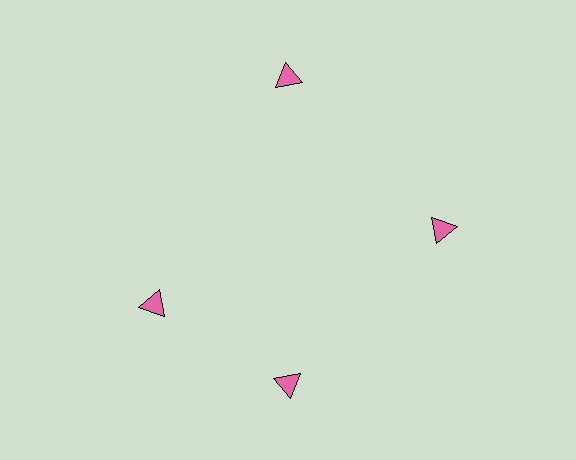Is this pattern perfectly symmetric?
No. The 4 pink triangles are arranged in a ring, but one element near the 9 o'clock position is rotated out of alignment along the ring, breaking the 4-fold rotational symmetry.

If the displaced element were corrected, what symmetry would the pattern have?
It would have 4-fold rotational symmetry — the pattern would map onto itself every 90 degrees.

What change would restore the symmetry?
The symmetry would be restored by rotating it back into even spacing with its neighbors so that all 4 triangles sit at equal angles and equal distance from the center.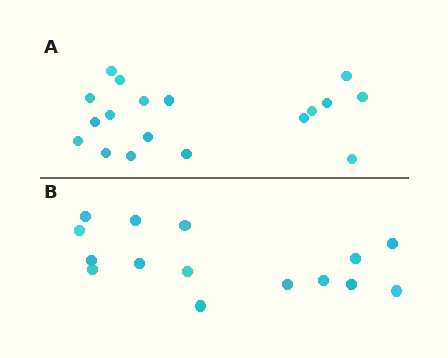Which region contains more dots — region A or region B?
Region A (the top region) has more dots.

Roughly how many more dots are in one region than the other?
Region A has just a few more — roughly 2 or 3 more dots than region B.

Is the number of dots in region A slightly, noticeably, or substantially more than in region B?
Region A has only slightly more — the two regions are fairly close. The ratio is roughly 1.2 to 1.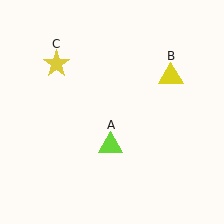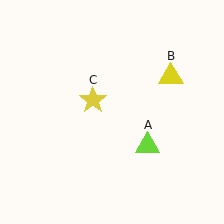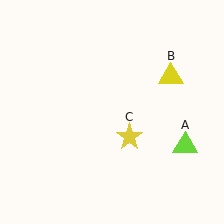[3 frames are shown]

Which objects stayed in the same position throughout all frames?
Yellow triangle (object B) remained stationary.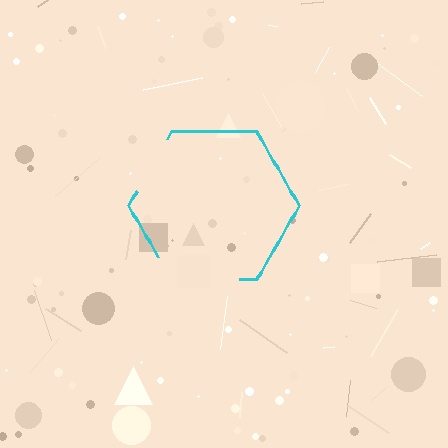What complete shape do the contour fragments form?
The contour fragments form a hexagon.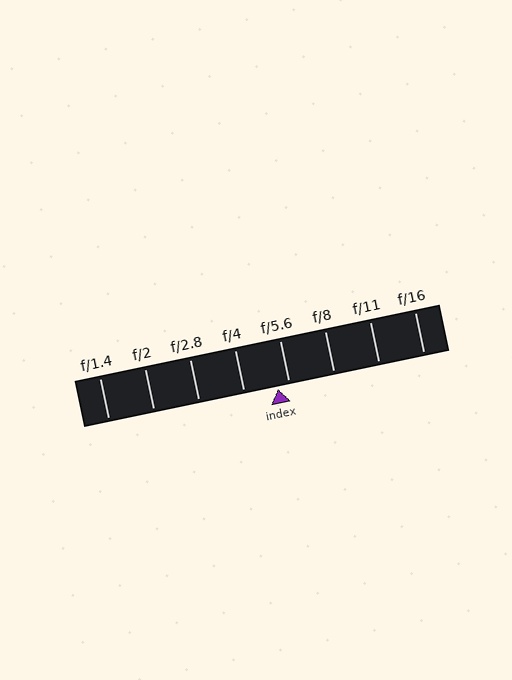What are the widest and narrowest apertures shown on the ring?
The widest aperture shown is f/1.4 and the narrowest is f/16.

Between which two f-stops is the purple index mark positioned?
The index mark is between f/4 and f/5.6.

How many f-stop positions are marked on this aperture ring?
There are 8 f-stop positions marked.